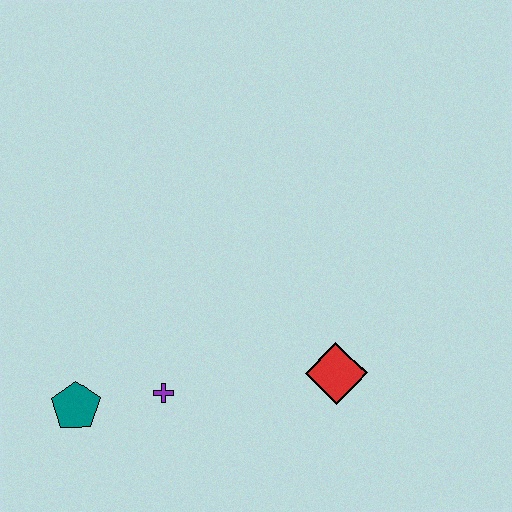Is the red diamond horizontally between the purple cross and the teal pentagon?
No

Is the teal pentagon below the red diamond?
Yes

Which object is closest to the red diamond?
The purple cross is closest to the red diamond.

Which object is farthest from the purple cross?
The red diamond is farthest from the purple cross.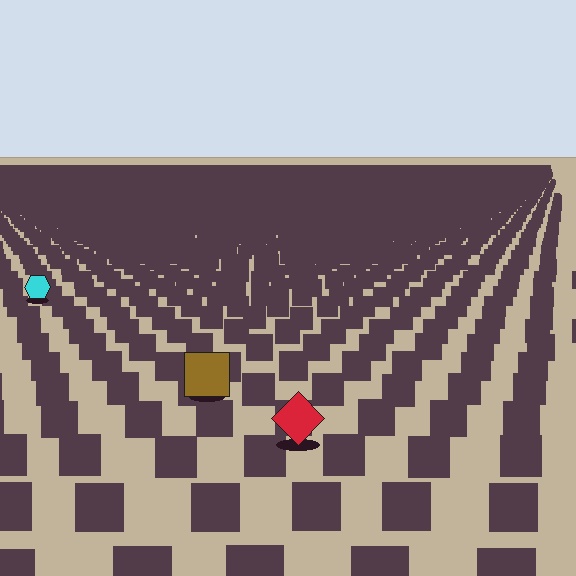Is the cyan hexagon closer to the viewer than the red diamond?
No. The red diamond is closer — you can tell from the texture gradient: the ground texture is coarser near it.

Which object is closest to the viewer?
The red diamond is closest. The texture marks near it are larger and more spread out.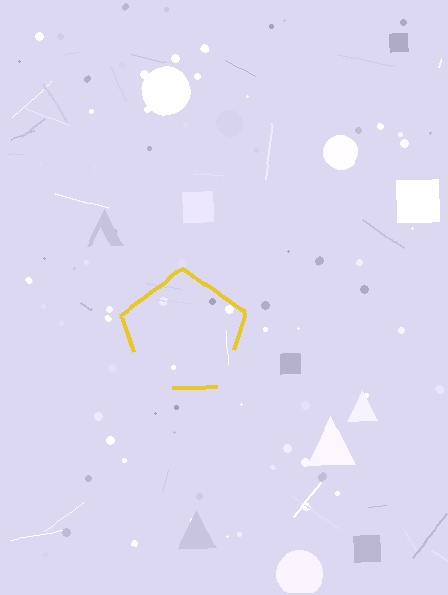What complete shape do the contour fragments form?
The contour fragments form a pentagon.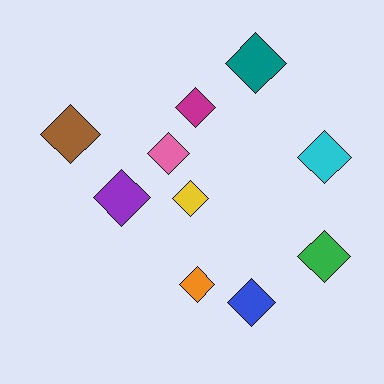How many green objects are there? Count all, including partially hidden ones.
There is 1 green object.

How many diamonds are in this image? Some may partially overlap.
There are 10 diamonds.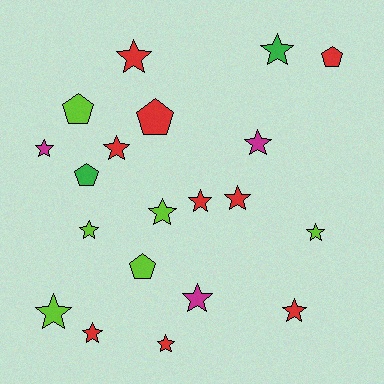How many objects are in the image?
There are 20 objects.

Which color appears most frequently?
Red, with 9 objects.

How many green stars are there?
There is 1 green star.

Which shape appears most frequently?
Star, with 15 objects.